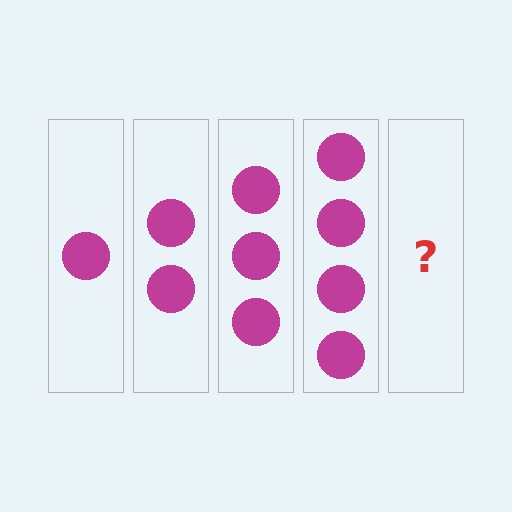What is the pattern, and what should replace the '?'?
The pattern is that each step adds one more circle. The '?' should be 5 circles.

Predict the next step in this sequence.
The next step is 5 circles.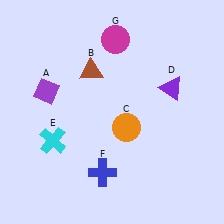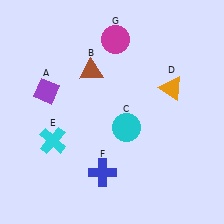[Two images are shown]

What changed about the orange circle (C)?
In Image 1, C is orange. In Image 2, it changed to cyan.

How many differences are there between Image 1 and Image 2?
There are 2 differences between the two images.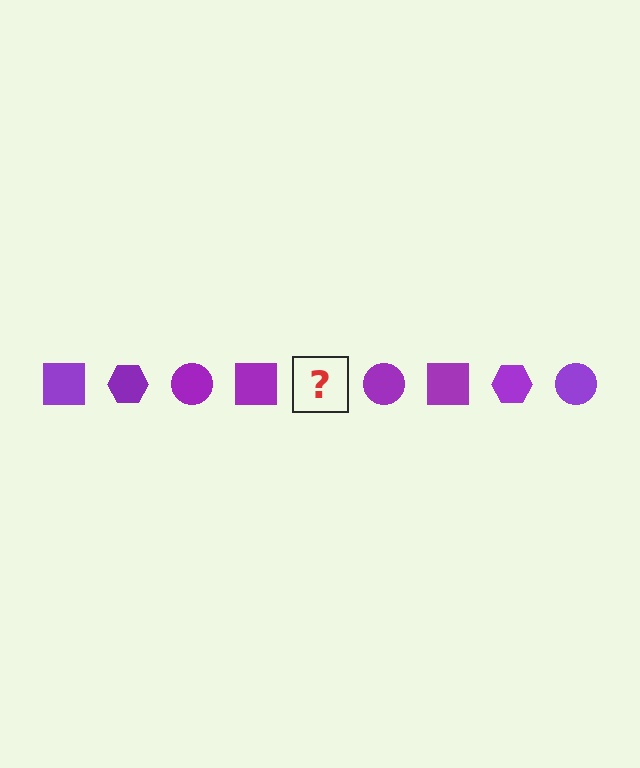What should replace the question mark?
The question mark should be replaced with a purple hexagon.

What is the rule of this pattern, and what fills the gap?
The rule is that the pattern cycles through square, hexagon, circle shapes in purple. The gap should be filled with a purple hexagon.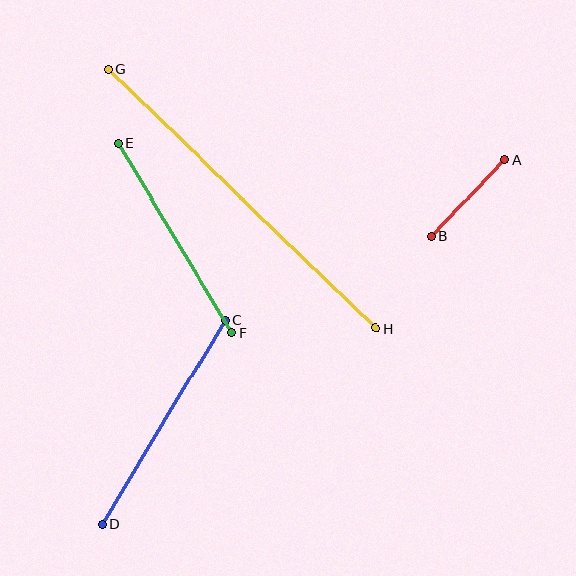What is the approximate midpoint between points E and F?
The midpoint is at approximately (175, 238) pixels.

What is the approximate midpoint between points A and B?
The midpoint is at approximately (468, 198) pixels.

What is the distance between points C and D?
The distance is approximately 238 pixels.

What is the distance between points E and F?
The distance is approximately 221 pixels.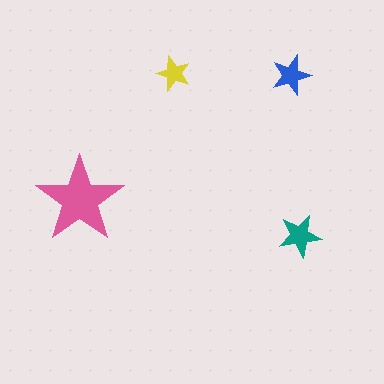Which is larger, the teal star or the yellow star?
The teal one.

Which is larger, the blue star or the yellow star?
The blue one.